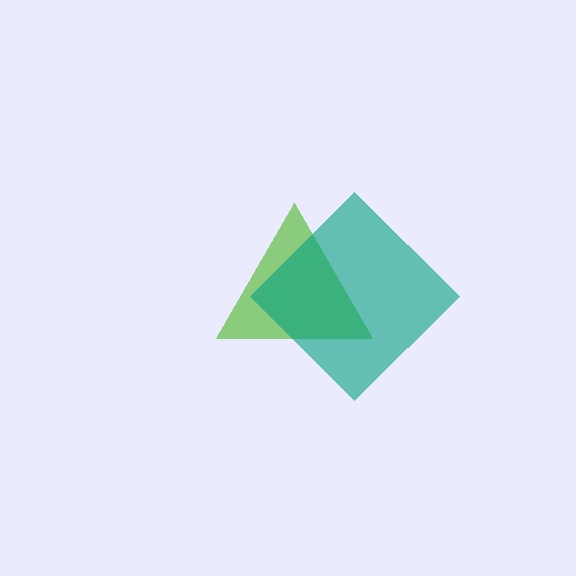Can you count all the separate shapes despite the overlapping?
Yes, there are 2 separate shapes.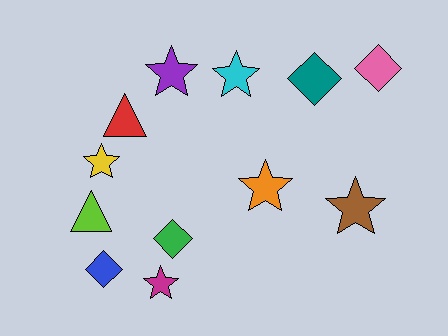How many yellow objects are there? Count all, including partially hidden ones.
There is 1 yellow object.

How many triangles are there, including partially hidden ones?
There are 2 triangles.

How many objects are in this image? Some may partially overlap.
There are 12 objects.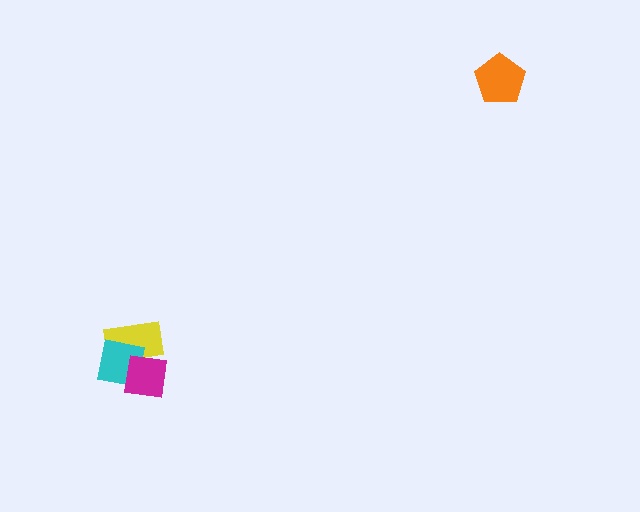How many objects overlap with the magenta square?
2 objects overlap with the magenta square.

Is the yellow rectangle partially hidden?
Yes, it is partially covered by another shape.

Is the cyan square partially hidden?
Yes, it is partially covered by another shape.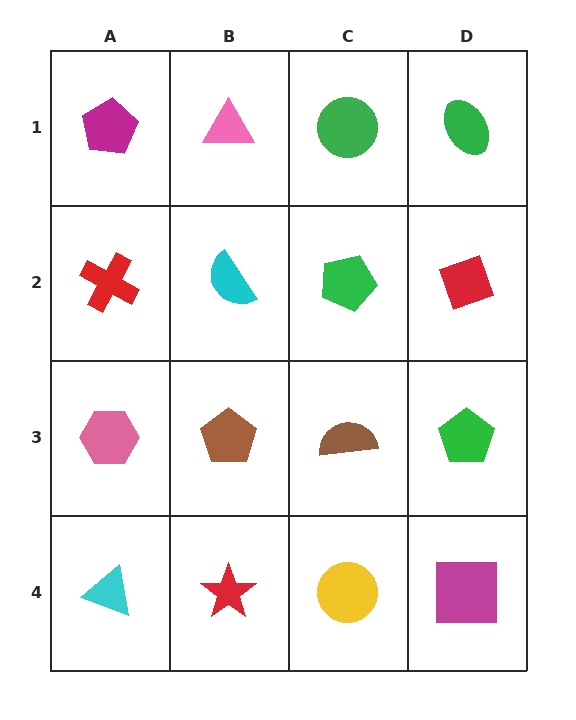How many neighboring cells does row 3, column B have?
4.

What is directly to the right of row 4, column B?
A yellow circle.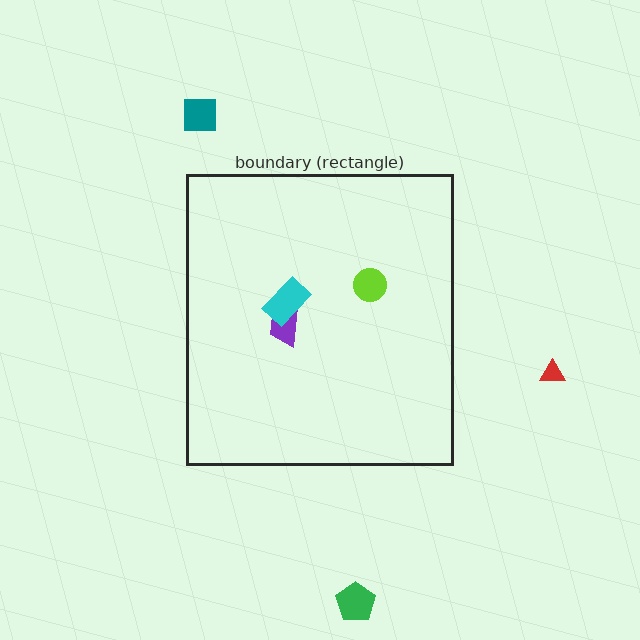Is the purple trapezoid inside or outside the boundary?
Inside.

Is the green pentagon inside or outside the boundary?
Outside.